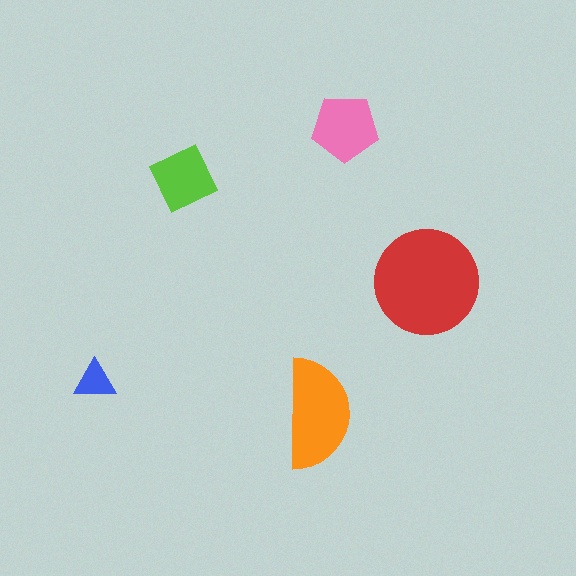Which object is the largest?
The red circle.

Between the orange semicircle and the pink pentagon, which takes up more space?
The orange semicircle.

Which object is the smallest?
The blue triangle.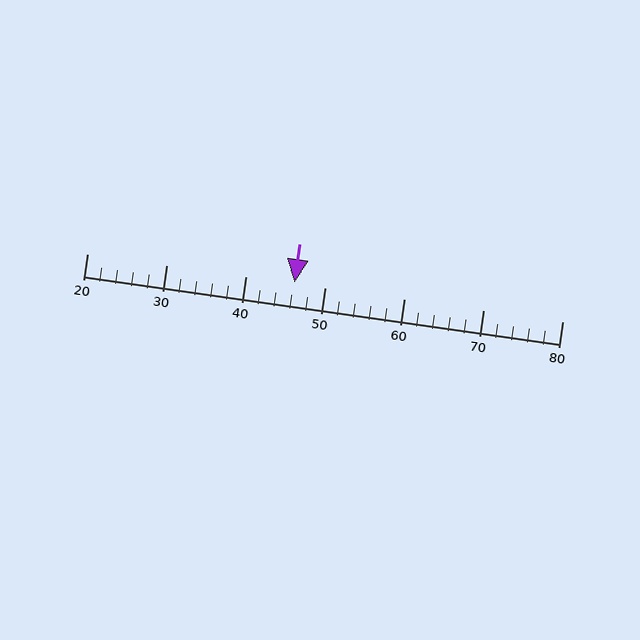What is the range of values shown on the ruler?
The ruler shows values from 20 to 80.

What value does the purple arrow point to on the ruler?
The purple arrow points to approximately 46.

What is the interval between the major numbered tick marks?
The major tick marks are spaced 10 units apart.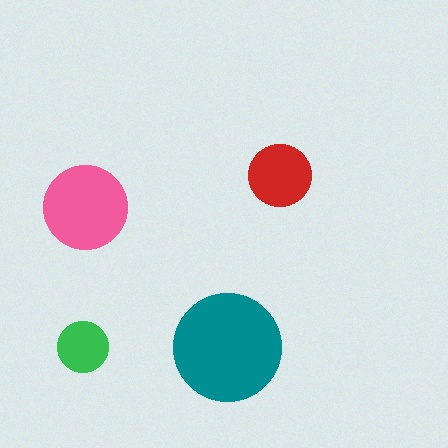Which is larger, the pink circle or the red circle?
The pink one.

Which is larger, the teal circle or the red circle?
The teal one.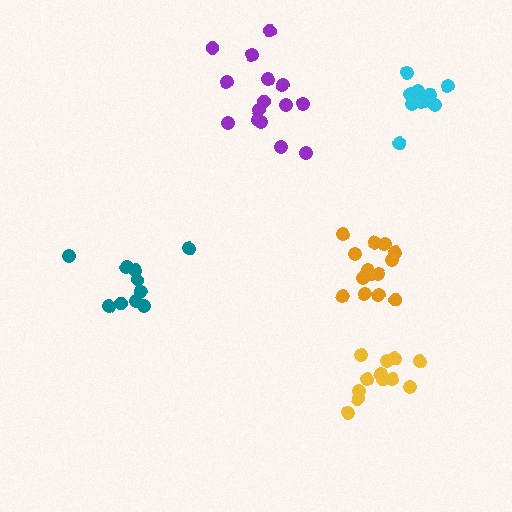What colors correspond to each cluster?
The clusters are colored: cyan, purple, yellow, orange, teal.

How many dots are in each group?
Group 1: 10 dots, Group 2: 15 dots, Group 3: 12 dots, Group 4: 14 dots, Group 5: 10 dots (61 total).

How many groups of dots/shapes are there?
There are 5 groups.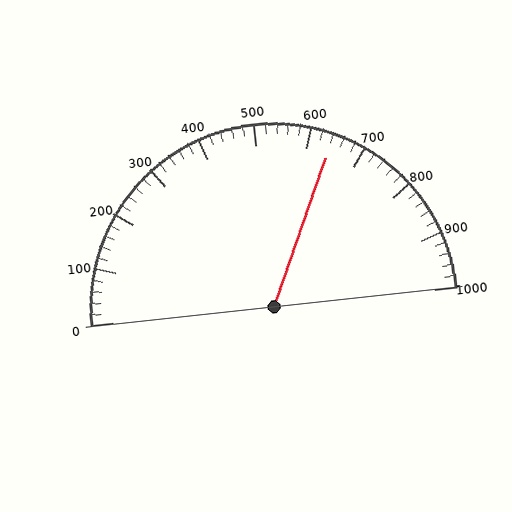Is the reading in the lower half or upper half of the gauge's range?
The reading is in the upper half of the range (0 to 1000).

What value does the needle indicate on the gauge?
The needle indicates approximately 640.